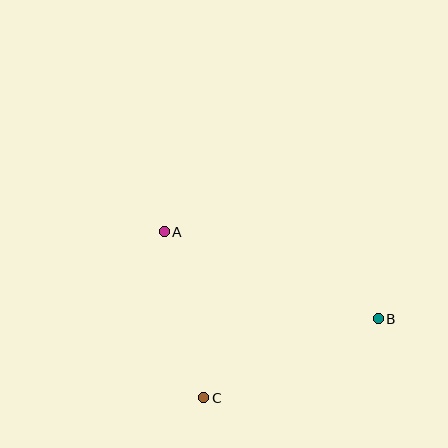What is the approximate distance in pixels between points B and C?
The distance between B and C is approximately 192 pixels.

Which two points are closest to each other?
Points A and C are closest to each other.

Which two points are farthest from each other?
Points A and B are farthest from each other.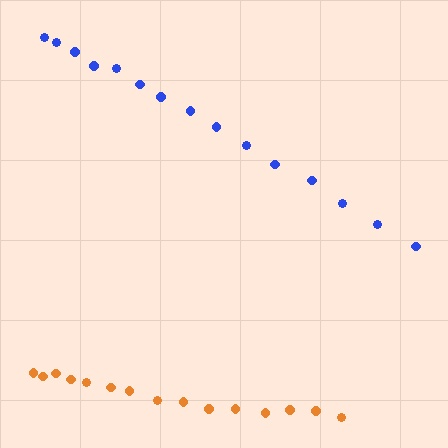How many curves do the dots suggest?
There are 2 distinct paths.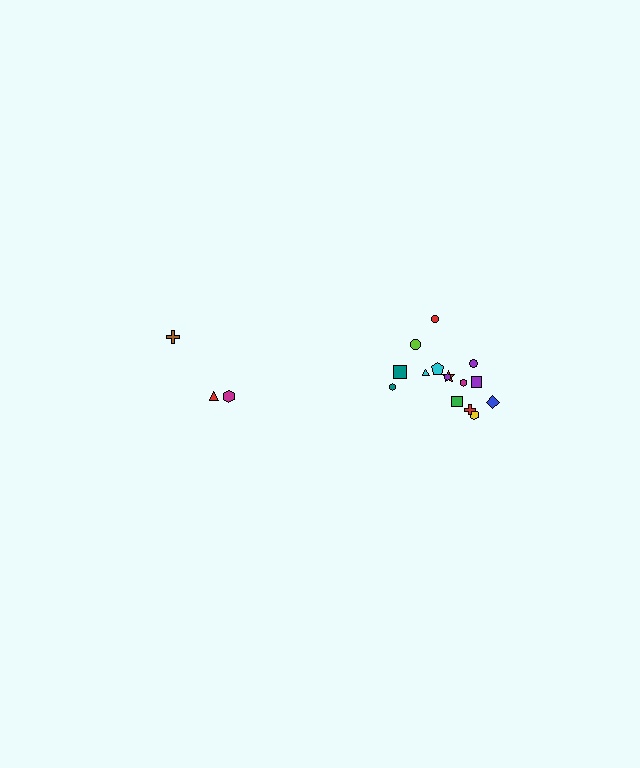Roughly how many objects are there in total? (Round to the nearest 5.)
Roughly 20 objects in total.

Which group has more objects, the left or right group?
The right group.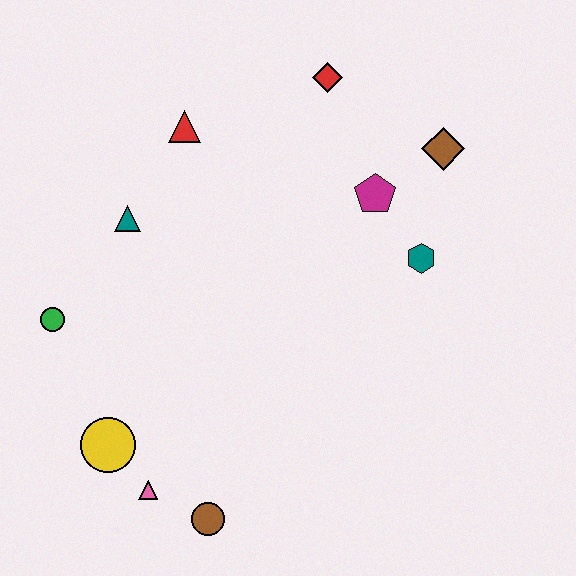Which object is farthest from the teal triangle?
The brown diamond is farthest from the teal triangle.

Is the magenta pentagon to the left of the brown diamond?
Yes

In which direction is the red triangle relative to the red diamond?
The red triangle is to the left of the red diamond.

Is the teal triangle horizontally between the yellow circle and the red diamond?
Yes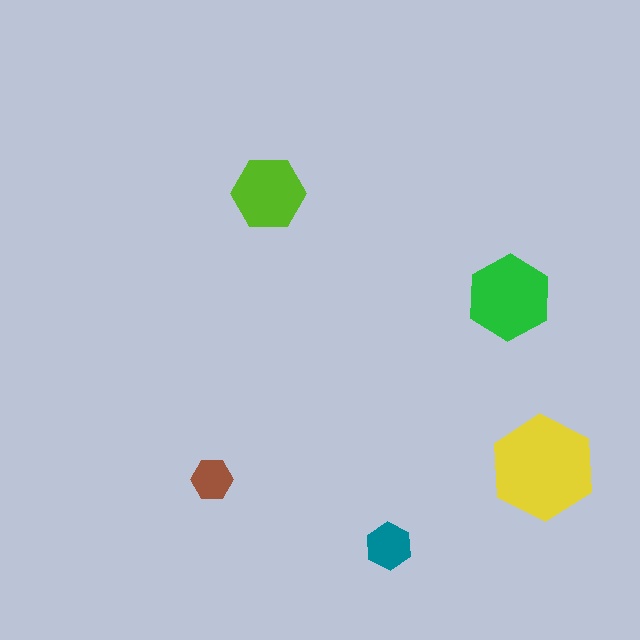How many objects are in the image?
There are 5 objects in the image.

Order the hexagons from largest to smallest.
the yellow one, the green one, the lime one, the teal one, the brown one.